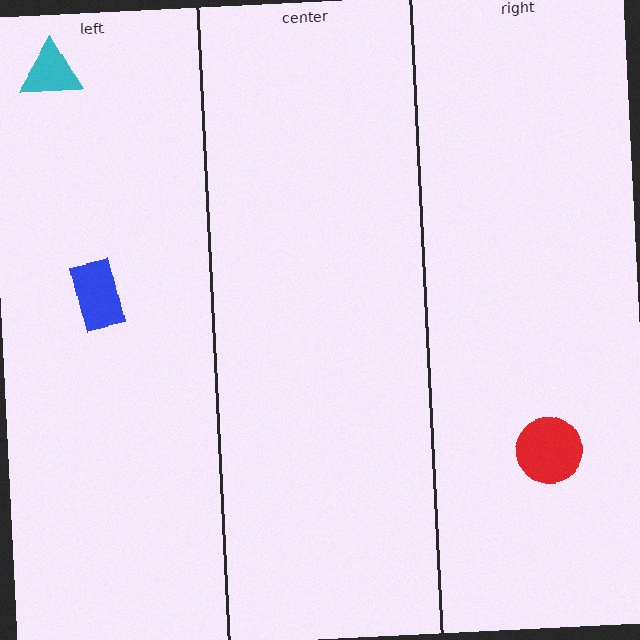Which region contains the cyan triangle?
The left region.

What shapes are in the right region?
The red circle.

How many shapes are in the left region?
2.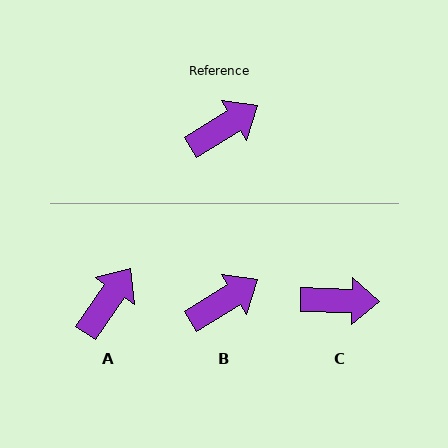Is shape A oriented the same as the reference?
No, it is off by about 24 degrees.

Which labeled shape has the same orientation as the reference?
B.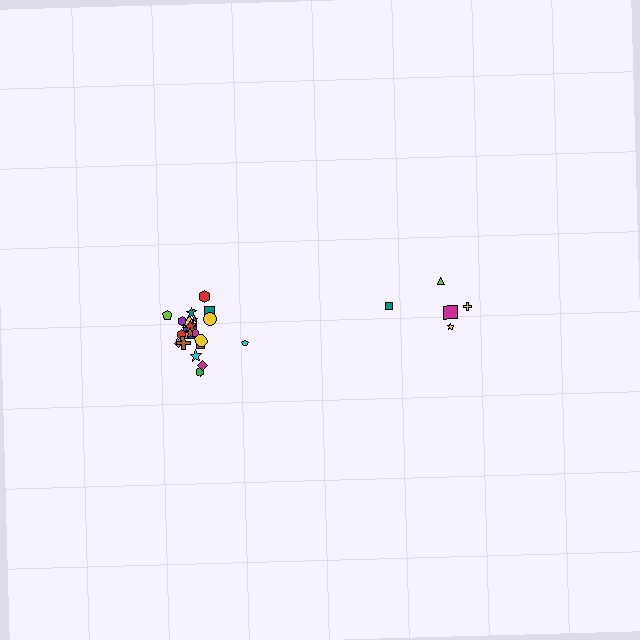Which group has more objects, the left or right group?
The left group.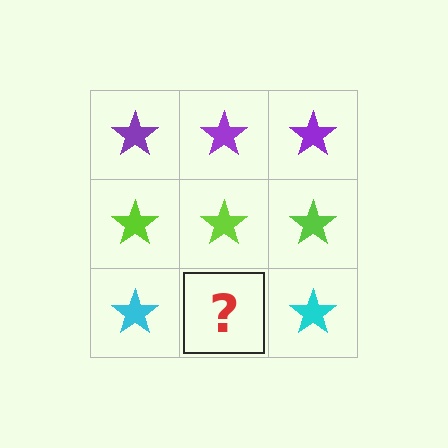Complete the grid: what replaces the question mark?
The question mark should be replaced with a cyan star.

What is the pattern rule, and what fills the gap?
The rule is that each row has a consistent color. The gap should be filled with a cyan star.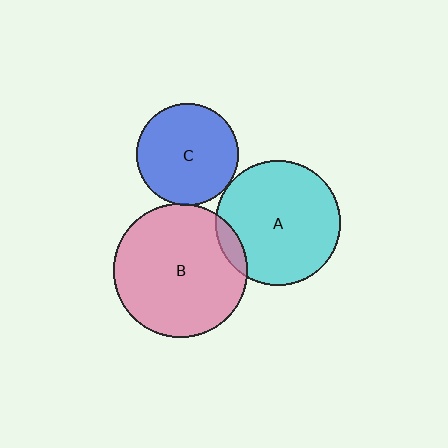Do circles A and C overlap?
Yes.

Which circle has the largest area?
Circle B (pink).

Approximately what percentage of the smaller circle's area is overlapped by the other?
Approximately 5%.